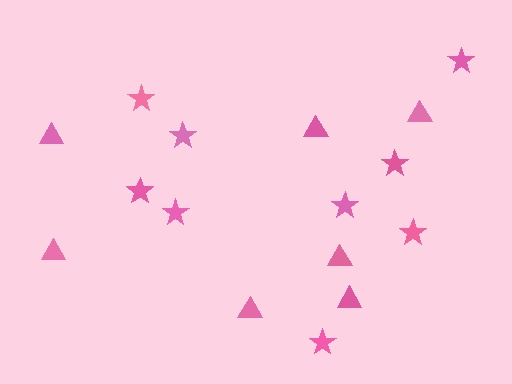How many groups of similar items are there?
There are 2 groups: one group of triangles (7) and one group of stars (9).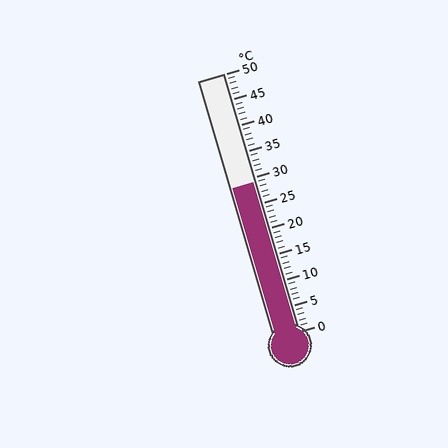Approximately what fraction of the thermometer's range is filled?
The thermometer is filled to approximately 60% of its range.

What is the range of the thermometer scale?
The thermometer scale ranges from 0°C to 50°C.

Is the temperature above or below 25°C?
The temperature is above 25°C.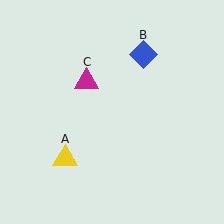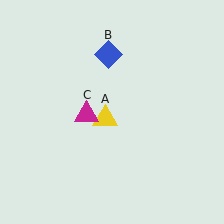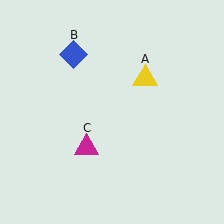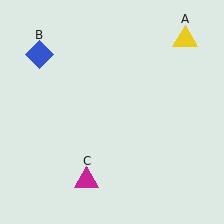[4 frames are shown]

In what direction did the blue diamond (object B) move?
The blue diamond (object B) moved left.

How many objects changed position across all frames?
3 objects changed position: yellow triangle (object A), blue diamond (object B), magenta triangle (object C).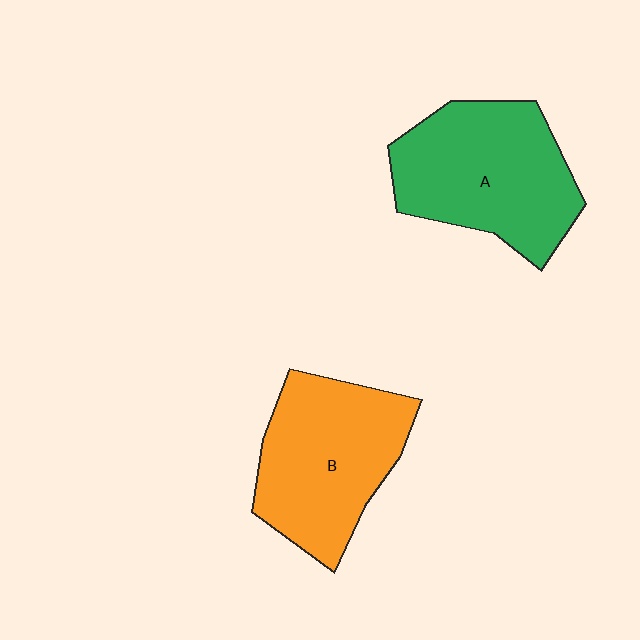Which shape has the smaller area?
Shape B (orange).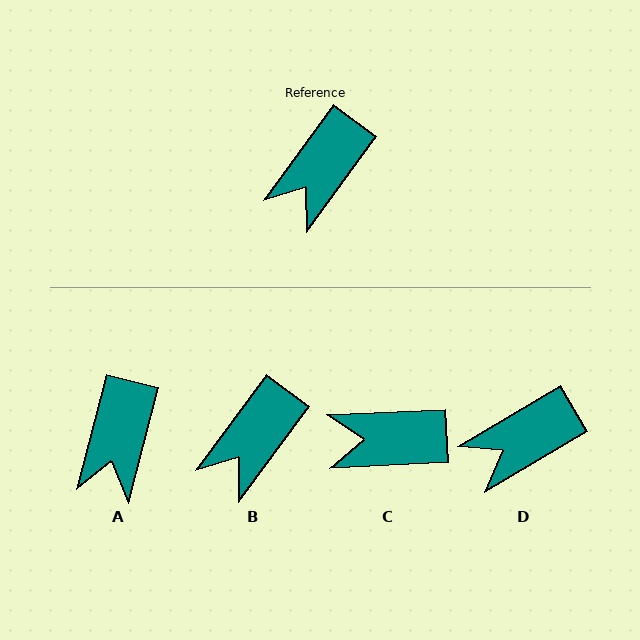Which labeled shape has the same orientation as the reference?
B.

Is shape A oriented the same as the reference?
No, it is off by about 22 degrees.